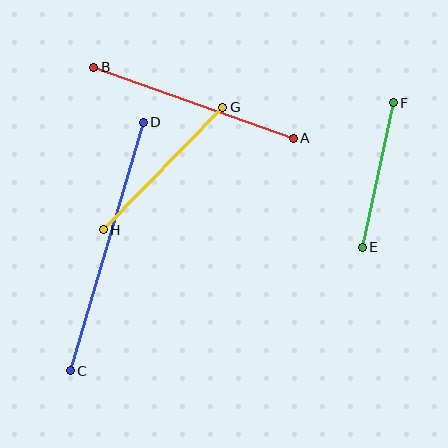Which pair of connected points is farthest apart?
Points C and D are farthest apart.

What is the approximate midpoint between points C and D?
The midpoint is at approximately (107, 247) pixels.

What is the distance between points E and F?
The distance is approximately 147 pixels.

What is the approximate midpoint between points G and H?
The midpoint is at approximately (163, 168) pixels.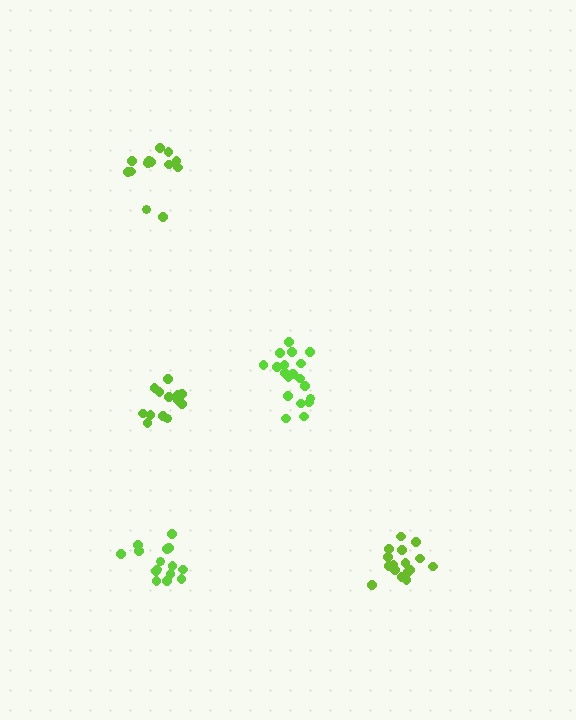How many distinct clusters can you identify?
There are 5 distinct clusters.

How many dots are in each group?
Group 1: 13 dots, Group 2: 13 dots, Group 3: 16 dots, Group 4: 15 dots, Group 5: 19 dots (76 total).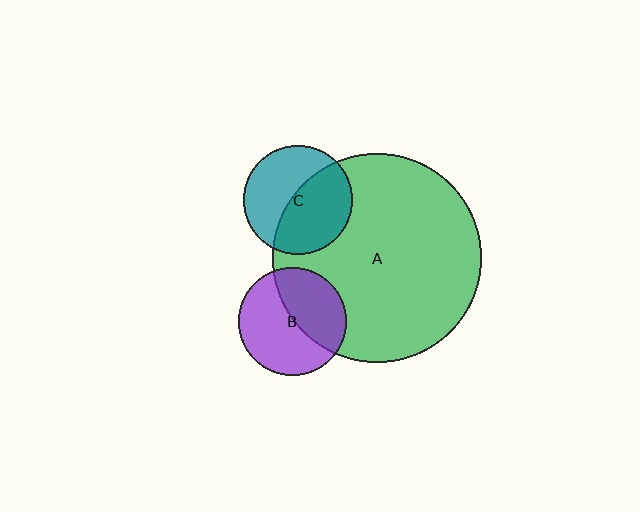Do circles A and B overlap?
Yes.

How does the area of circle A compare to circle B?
Approximately 3.7 times.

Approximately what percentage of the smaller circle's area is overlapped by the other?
Approximately 45%.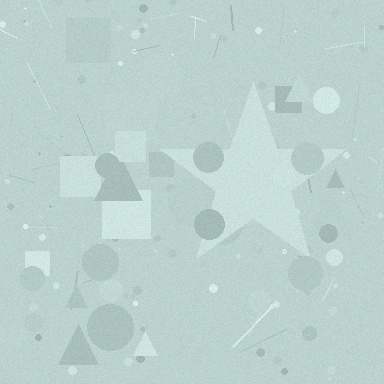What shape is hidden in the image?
A star is hidden in the image.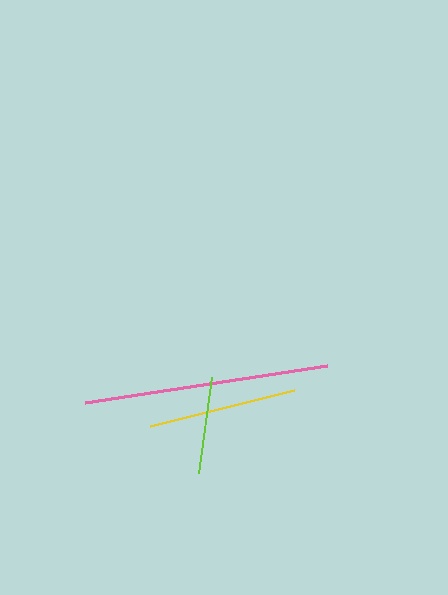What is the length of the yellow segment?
The yellow segment is approximately 148 pixels long.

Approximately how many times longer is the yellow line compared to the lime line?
The yellow line is approximately 1.5 times the length of the lime line.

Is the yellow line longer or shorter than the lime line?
The yellow line is longer than the lime line.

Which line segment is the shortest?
The lime line is the shortest at approximately 96 pixels.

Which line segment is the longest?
The pink line is the longest at approximately 245 pixels.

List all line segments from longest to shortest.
From longest to shortest: pink, yellow, lime.